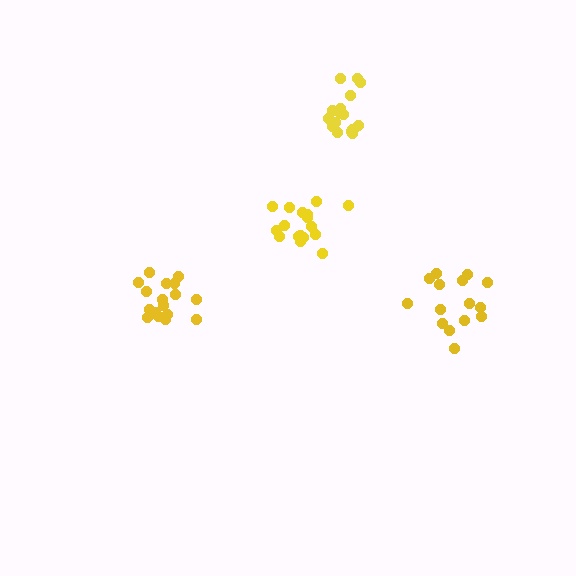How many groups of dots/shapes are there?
There are 4 groups.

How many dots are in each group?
Group 1: 18 dots, Group 2: 15 dots, Group 3: 17 dots, Group 4: 18 dots (68 total).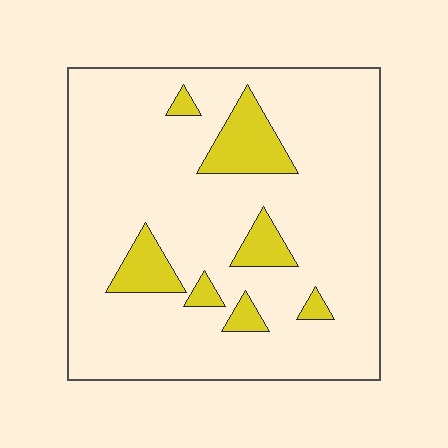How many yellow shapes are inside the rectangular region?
7.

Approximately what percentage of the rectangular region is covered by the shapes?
Approximately 15%.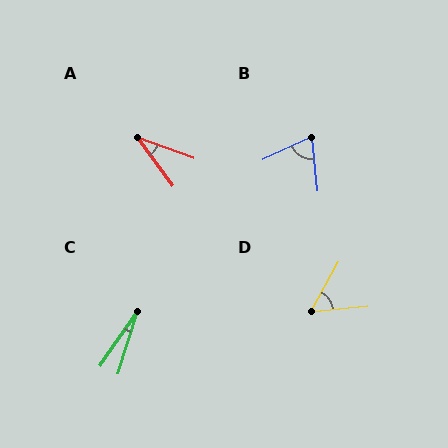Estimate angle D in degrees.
Approximately 55 degrees.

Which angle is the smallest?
C, at approximately 17 degrees.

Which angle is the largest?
B, at approximately 71 degrees.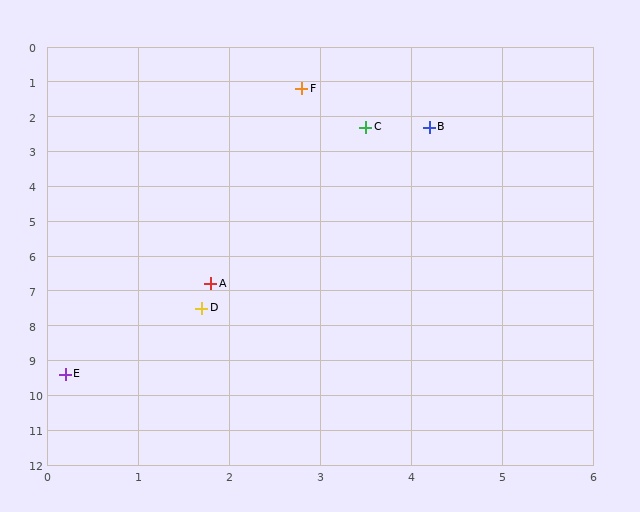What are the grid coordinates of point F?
Point F is at approximately (2.8, 1.2).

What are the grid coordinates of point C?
Point C is at approximately (3.5, 2.3).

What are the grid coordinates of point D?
Point D is at approximately (1.7, 7.5).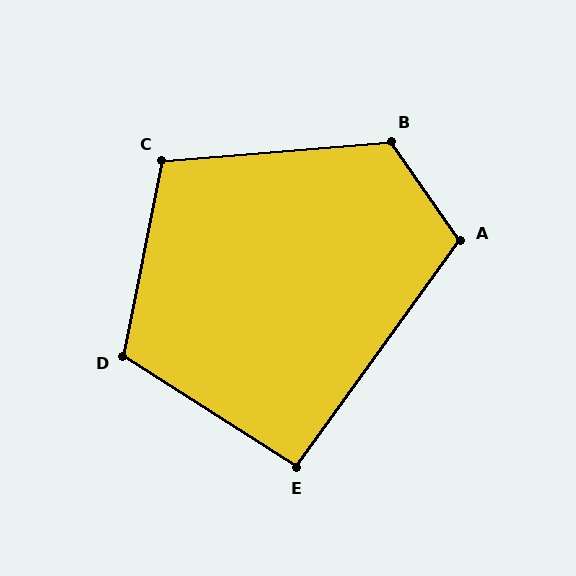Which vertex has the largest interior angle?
B, at approximately 120 degrees.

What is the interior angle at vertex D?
Approximately 111 degrees (obtuse).